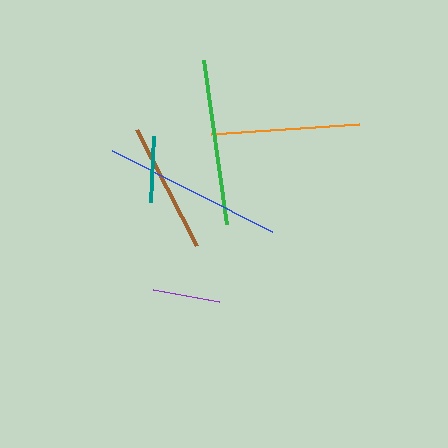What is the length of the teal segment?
The teal segment is approximately 66 pixels long.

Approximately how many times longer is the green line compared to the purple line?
The green line is approximately 2.5 times the length of the purple line.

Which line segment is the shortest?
The teal line is the shortest at approximately 66 pixels.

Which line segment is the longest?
The blue line is the longest at approximately 180 pixels.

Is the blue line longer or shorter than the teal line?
The blue line is longer than the teal line.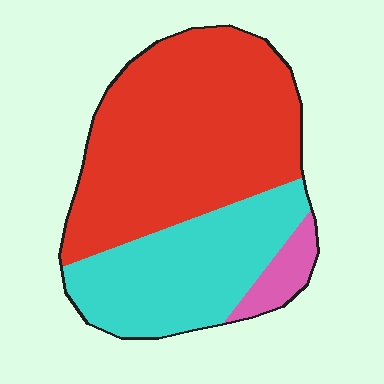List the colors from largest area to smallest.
From largest to smallest: red, cyan, pink.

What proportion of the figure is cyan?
Cyan takes up between a quarter and a half of the figure.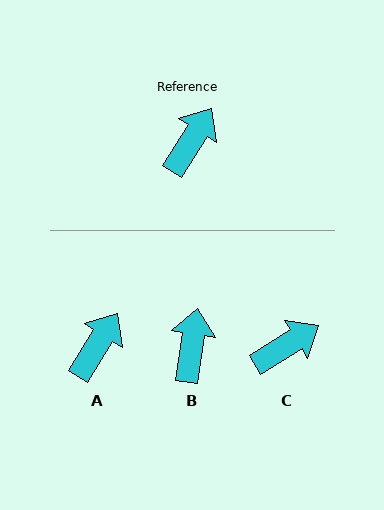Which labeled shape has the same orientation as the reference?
A.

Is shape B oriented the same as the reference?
No, it is off by about 24 degrees.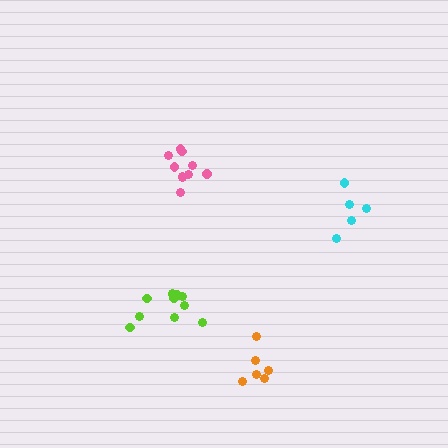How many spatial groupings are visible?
There are 4 spatial groupings.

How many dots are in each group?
Group 1: 10 dots, Group 2: 5 dots, Group 3: 11 dots, Group 4: 6 dots (32 total).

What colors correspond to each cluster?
The clusters are colored: pink, cyan, lime, orange.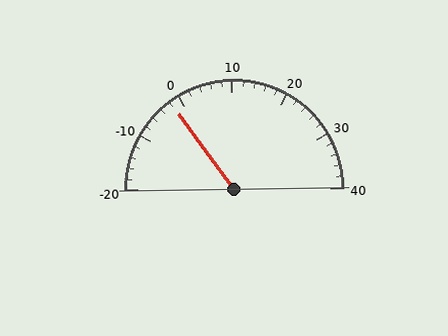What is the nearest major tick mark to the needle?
The nearest major tick mark is 0.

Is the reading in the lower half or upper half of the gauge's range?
The reading is in the lower half of the range (-20 to 40).